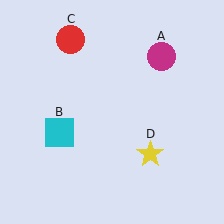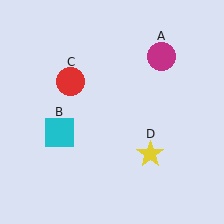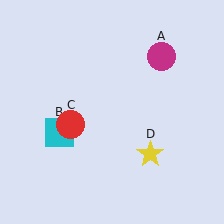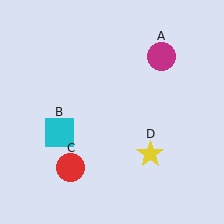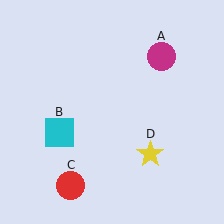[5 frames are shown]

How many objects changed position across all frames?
1 object changed position: red circle (object C).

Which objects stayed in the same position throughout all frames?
Magenta circle (object A) and cyan square (object B) and yellow star (object D) remained stationary.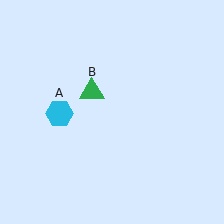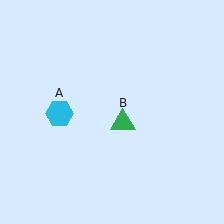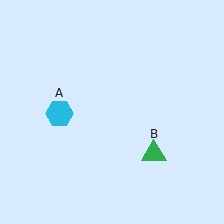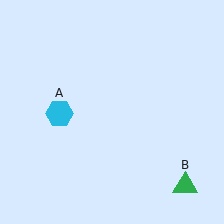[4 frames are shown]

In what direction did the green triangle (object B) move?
The green triangle (object B) moved down and to the right.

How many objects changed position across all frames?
1 object changed position: green triangle (object B).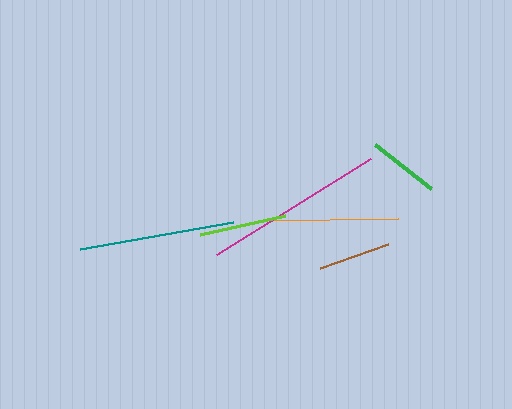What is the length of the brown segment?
The brown segment is approximately 72 pixels long.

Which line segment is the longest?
The magenta line is the longest at approximately 181 pixels.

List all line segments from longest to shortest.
From longest to shortest: magenta, teal, orange, lime, brown, green.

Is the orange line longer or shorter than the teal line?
The teal line is longer than the orange line.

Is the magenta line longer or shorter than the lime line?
The magenta line is longer than the lime line.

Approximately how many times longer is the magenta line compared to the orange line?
The magenta line is approximately 1.3 times the length of the orange line.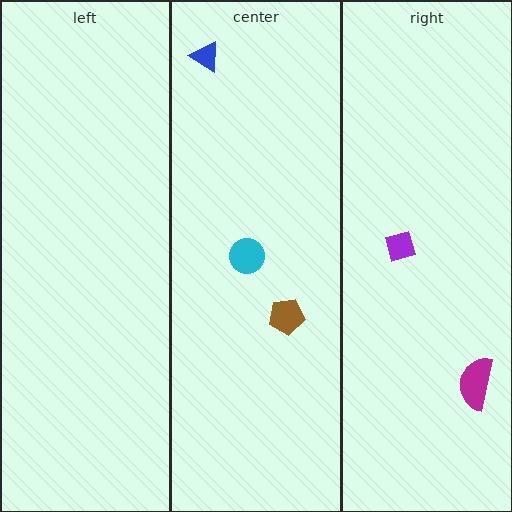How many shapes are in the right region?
2.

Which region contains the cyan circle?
The center region.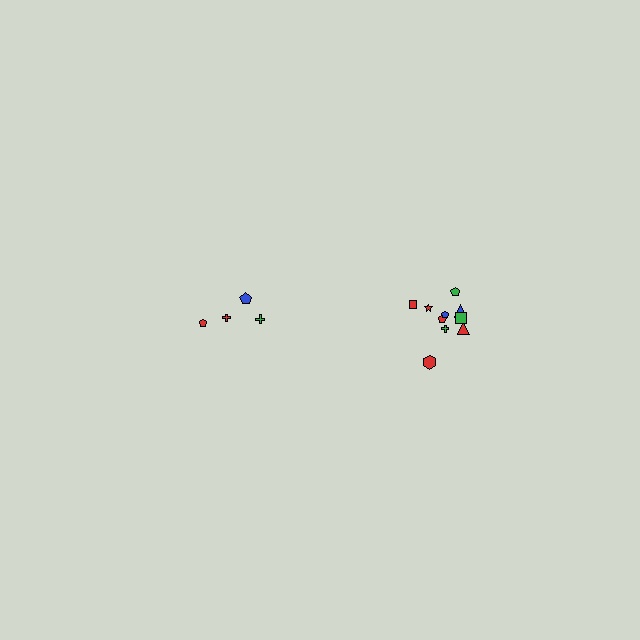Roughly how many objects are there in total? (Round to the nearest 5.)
Roughly 15 objects in total.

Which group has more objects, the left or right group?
The right group.